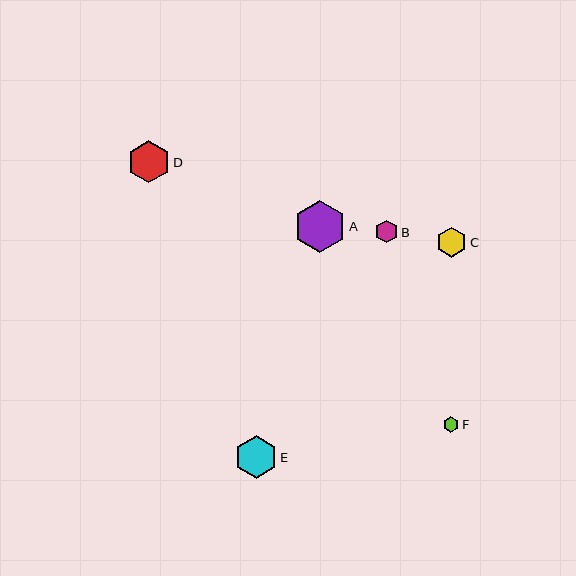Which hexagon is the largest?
Hexagon A is the largest with a size of approximately 52 pixels.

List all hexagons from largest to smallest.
From largest to smallest: A, E, D, C, B, F.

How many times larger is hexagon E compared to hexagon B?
Hexagon E is approximately 1.9 times the size of hexagon B.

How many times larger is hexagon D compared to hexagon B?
Hexagon D is approximately 1.8 times the size of hexagon B.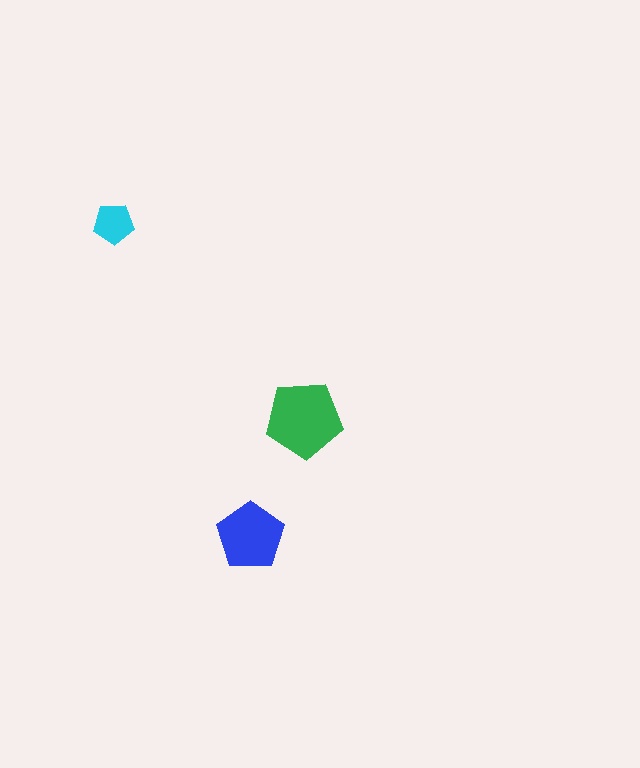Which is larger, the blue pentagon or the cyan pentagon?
The blue one.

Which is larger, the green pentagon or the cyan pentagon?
The green one.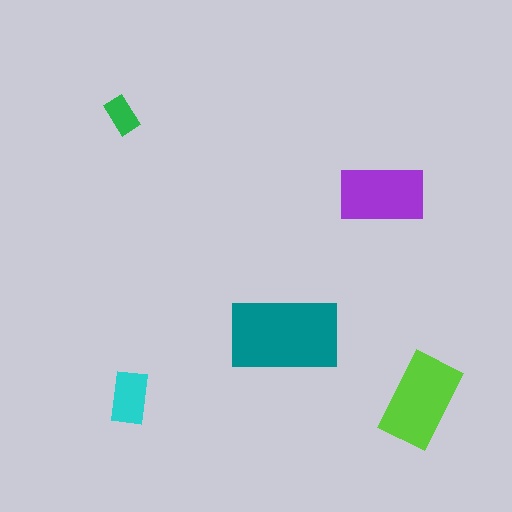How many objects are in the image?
There are 5 objects in the image.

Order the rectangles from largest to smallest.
the teal one, the lime one, the purple one, the cyan one, the green one.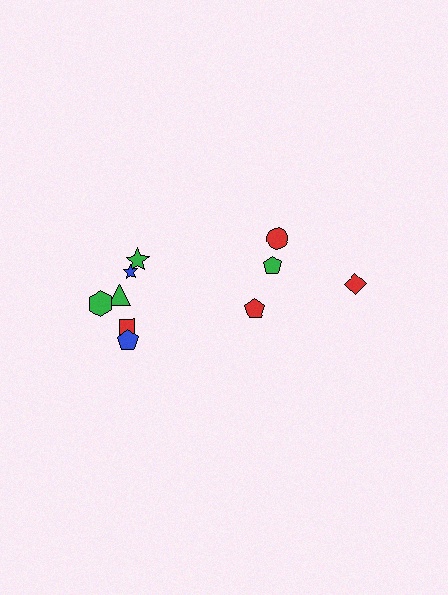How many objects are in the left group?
There are 6 objects.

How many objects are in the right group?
There are 4 objects.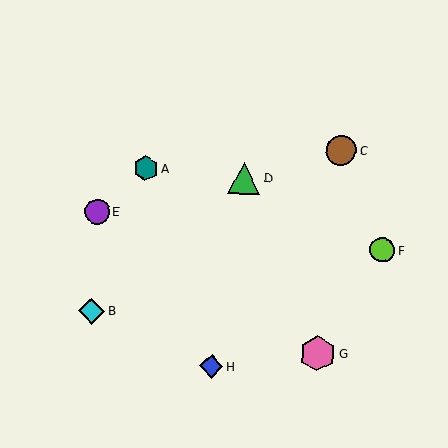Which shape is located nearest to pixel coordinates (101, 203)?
The purple circle (labeled E) at (97, 212) is nearest to that location.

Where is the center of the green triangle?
The center of the green triangle is at (244, 178).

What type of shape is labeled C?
Shape C is a brown circle.